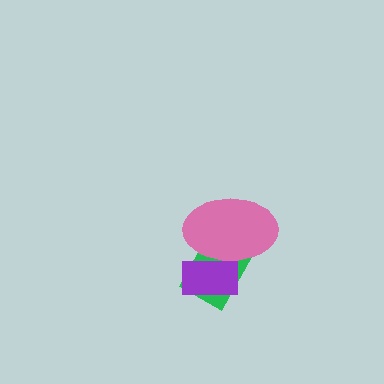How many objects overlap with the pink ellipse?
2 objects overlap with the pink ellipse.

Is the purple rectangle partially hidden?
No, no other shape covers it.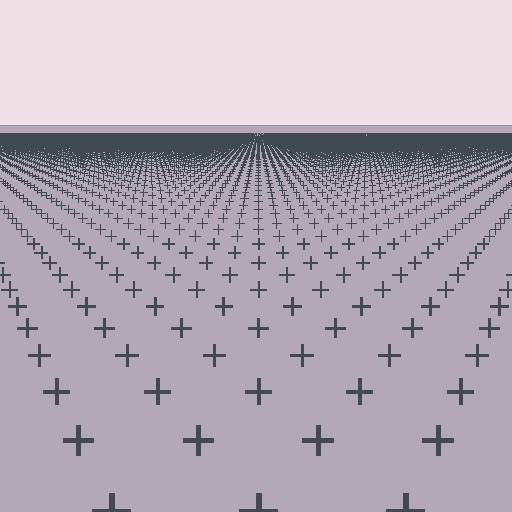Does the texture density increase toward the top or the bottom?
Density increases toward the top.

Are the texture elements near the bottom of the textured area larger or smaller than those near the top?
Larger. Near the bottom, elements are closer to the viewer and appear at a bigger on-screen size.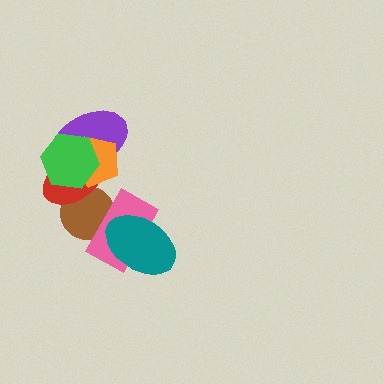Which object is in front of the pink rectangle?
The teal ellipse is in front of the pink rectangle.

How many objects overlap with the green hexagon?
3 objects overlap with the green hexagon.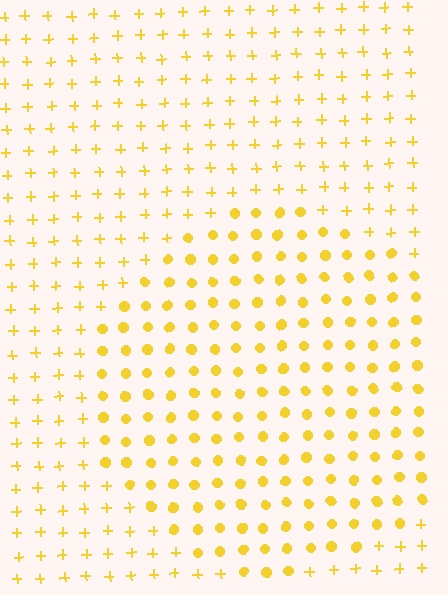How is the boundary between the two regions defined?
The boundary is defined by a change in element shape: circles inside vs. plus signs outside. All elements share the same color and spacing.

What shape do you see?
I see a circle.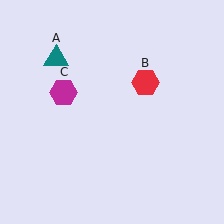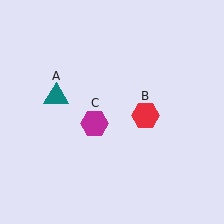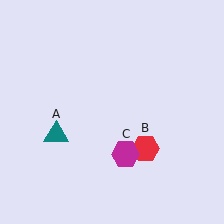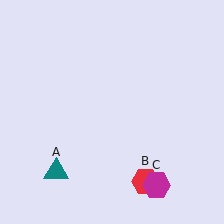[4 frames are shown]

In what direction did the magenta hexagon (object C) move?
The magenta hexagon (object C) moved down and to the right.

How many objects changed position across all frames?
3 objects changed position: teal triangle (object A), red hexagon (object B), magenta hexagon (object C).